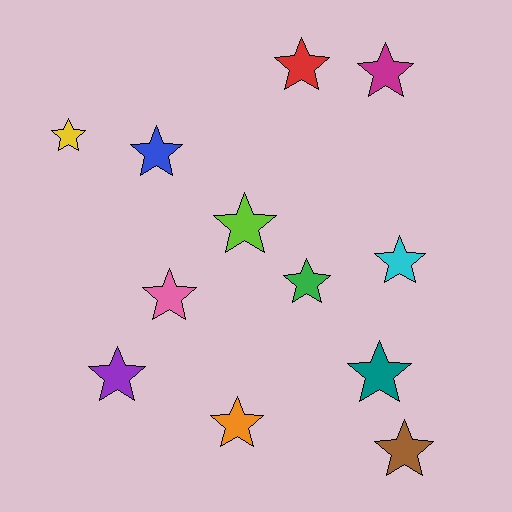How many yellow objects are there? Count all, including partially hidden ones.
There is 1 yellow object.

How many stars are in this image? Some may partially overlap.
There are 12 stars.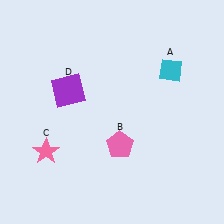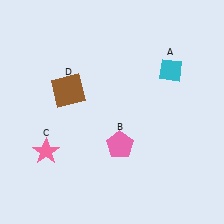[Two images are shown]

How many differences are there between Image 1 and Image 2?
There is 1 difference between the two images.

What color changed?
The square (D) changed from purple in Image 1 to brown in Image 2.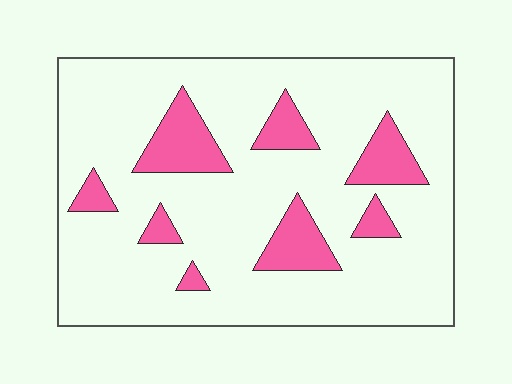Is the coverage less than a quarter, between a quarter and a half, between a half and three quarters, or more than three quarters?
Less than a quarter.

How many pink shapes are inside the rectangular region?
8.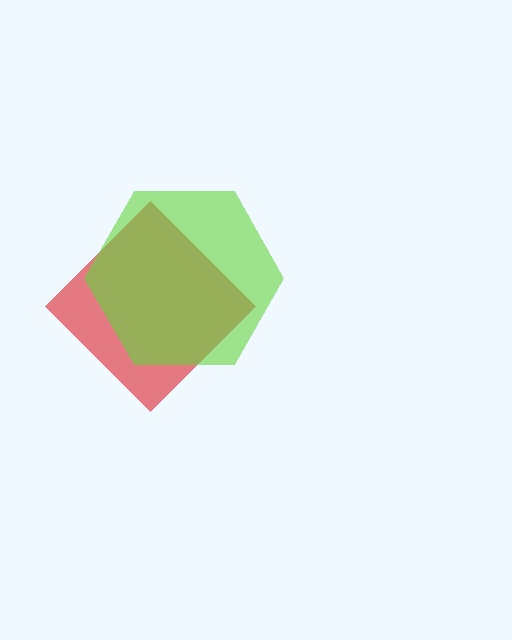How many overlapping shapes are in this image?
There are 2 overlapping shapes in the image.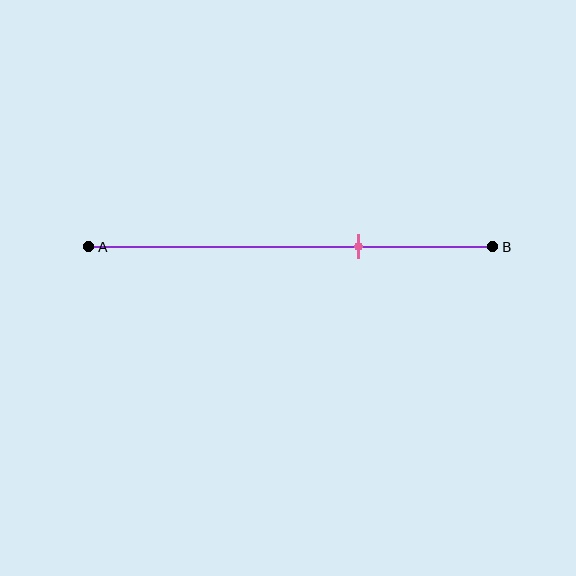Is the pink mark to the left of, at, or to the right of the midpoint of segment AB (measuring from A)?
The pink mark is to the right of the midpoint of segment AB.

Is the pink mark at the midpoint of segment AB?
No, the mark is at about 65% from A, not at the 50% midpoint.